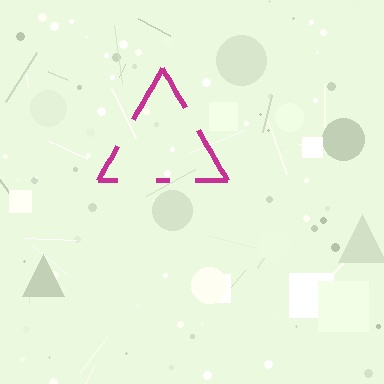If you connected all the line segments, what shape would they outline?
They would outline a triangle.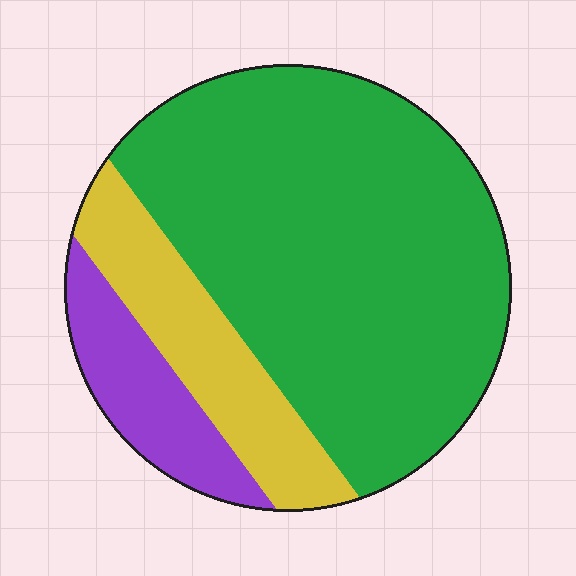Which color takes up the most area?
Green, at roughly 70%.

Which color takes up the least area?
Purple, at roughly 15%.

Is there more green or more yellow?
Green.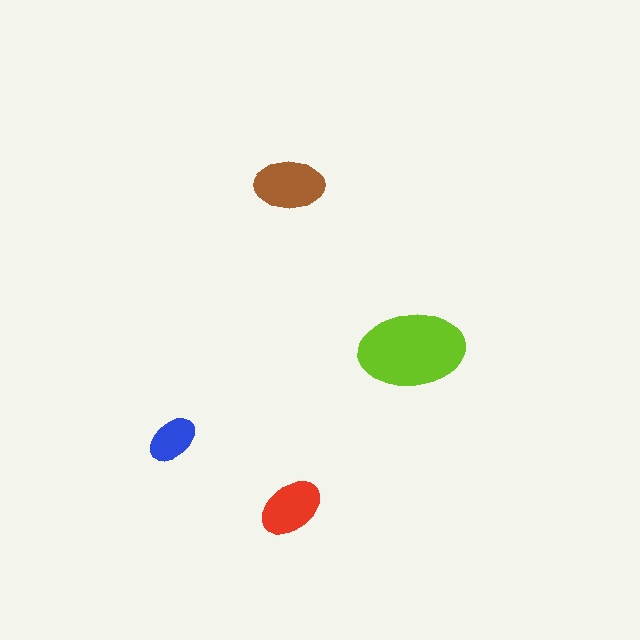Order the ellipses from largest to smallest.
the lime one, the brown one, the red one, the blue one.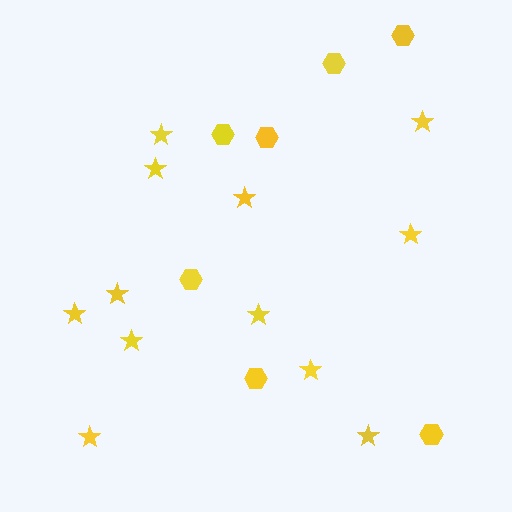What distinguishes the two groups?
There are 2 groups: one group of stars (12) and one group of hexagons (7).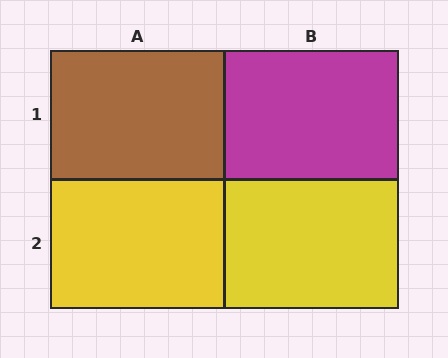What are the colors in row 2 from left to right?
Yellow, yellow.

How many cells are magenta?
1 cell is magenta.